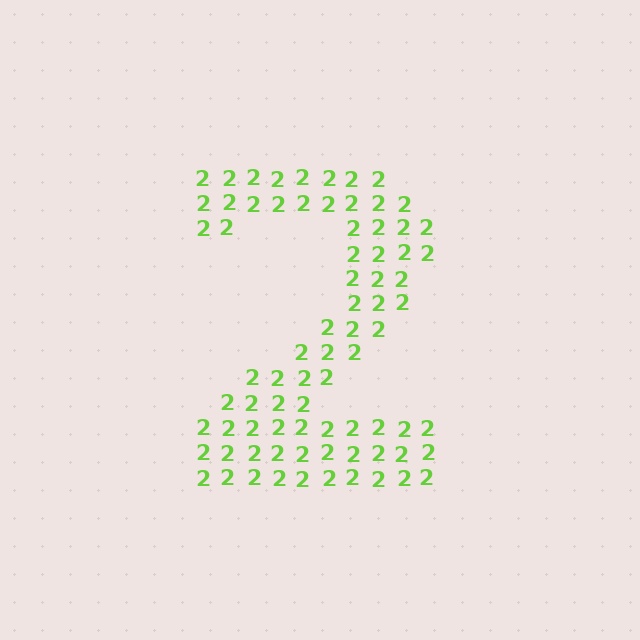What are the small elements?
The small elements are digit 2's.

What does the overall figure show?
The overall figure shows the digit 2.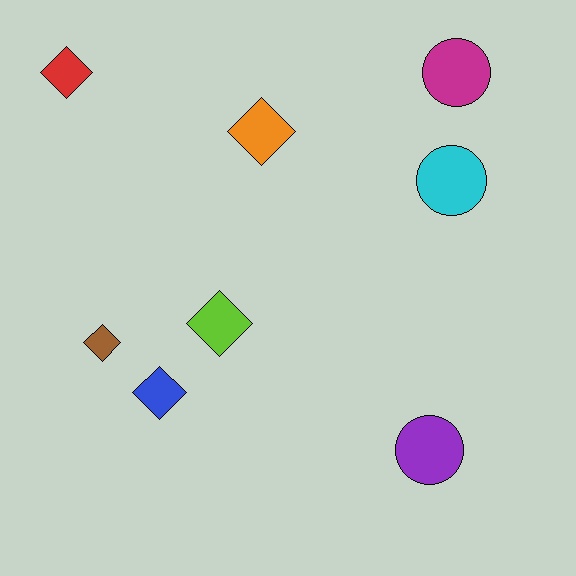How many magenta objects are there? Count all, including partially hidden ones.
There is 1 magenta object.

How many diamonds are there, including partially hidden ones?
There are 5 diamonds.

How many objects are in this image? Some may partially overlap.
There are 8 objects.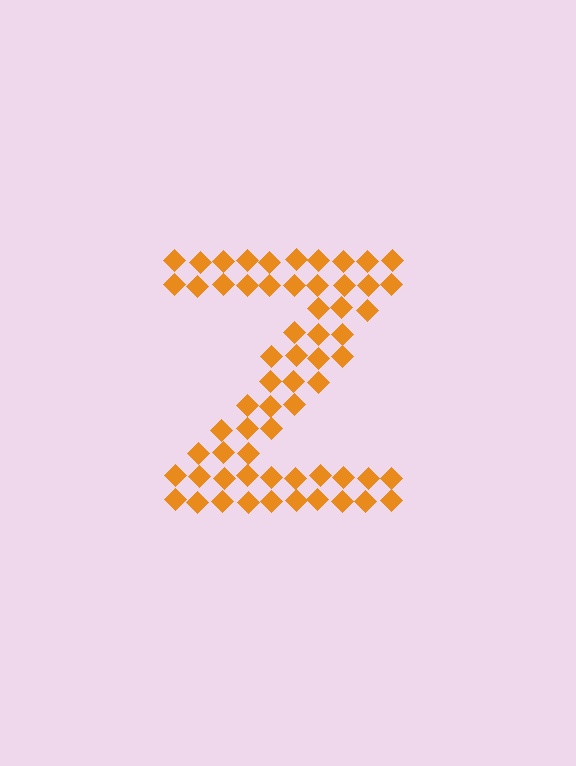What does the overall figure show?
The overall figure shows the letter Z.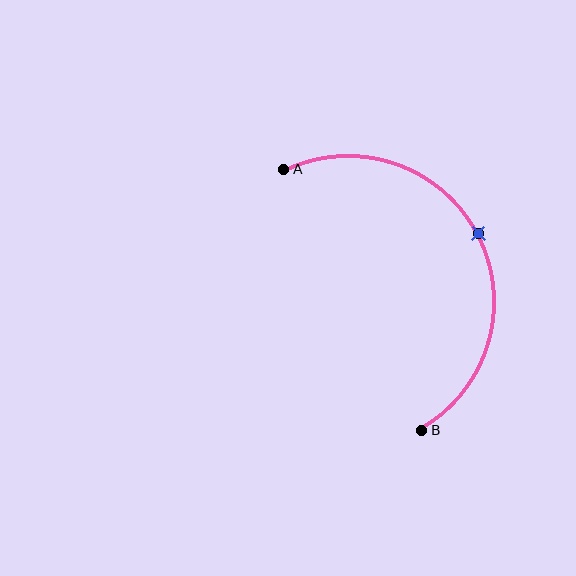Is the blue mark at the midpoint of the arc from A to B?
Yes. The blue mark lies on the arc at equal arc-length from both A and B — it is the arc midpoint.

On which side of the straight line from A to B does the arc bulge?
The arc bulges to the right of the straight line connecting A and B.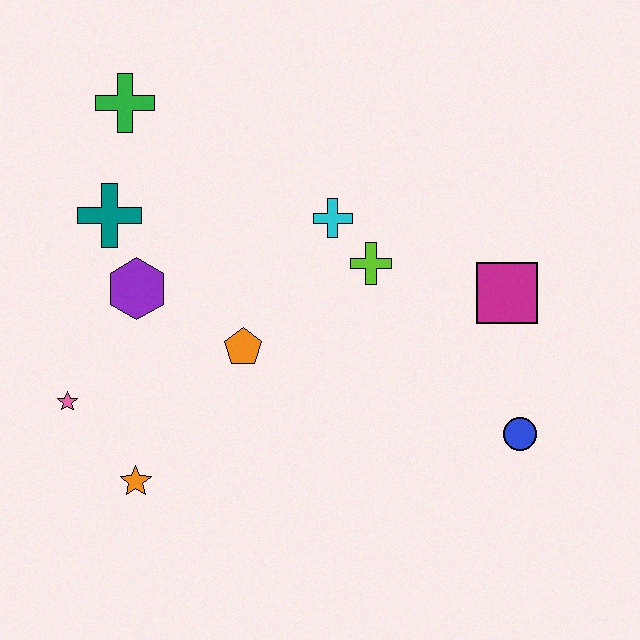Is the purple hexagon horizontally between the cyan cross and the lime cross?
No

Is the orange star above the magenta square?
No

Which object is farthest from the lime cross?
The pink star is farthest from the lime cross.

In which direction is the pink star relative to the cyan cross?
The pink star is to the left of the cyan cross.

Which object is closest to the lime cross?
The cyan cross is closest to the lime cross.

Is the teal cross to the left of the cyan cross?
Yes